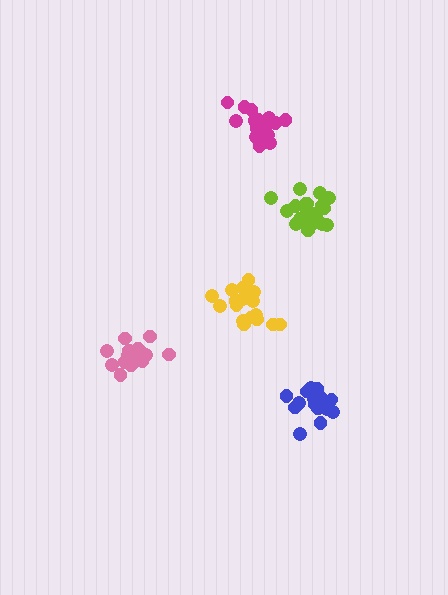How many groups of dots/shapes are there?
There are 5 groups.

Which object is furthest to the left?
The pink cluster is leftmost.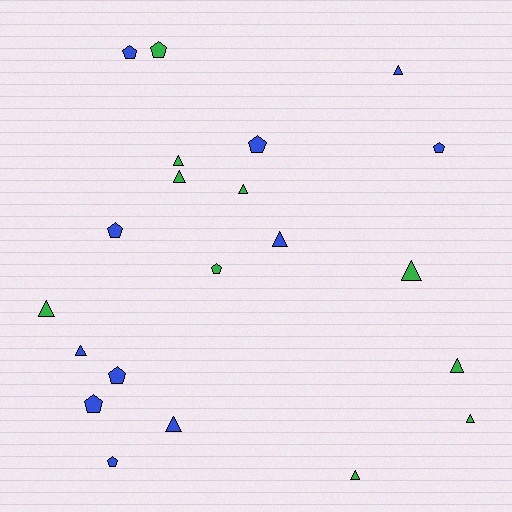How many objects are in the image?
There are 21 objects.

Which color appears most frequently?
Blue, with 11 objects.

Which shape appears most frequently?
Triangle, with 12 objects.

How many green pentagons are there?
There are 2 green pentagons.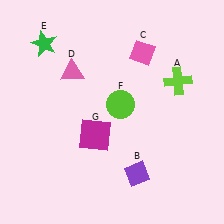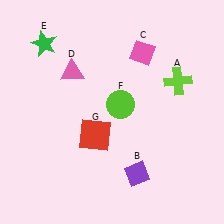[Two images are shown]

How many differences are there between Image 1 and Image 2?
There is 1 difference between the two images.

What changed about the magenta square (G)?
In Image 1, G is magenta. In Image 2, it changed to red.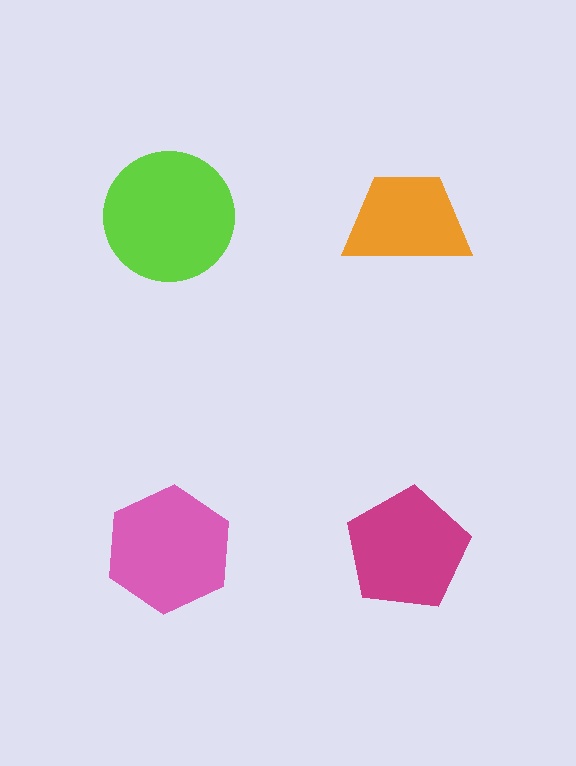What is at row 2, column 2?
A magenta pentagon.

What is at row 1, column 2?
An orange trapezoid.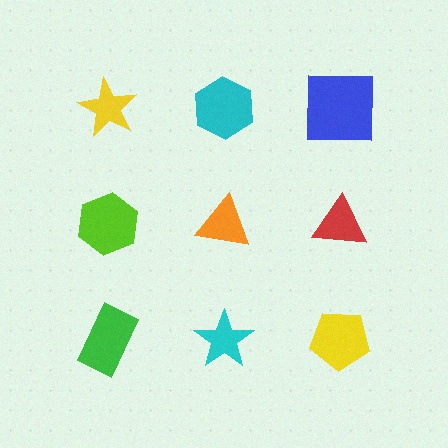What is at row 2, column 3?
A red triangle.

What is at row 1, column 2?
A cyan hexagon.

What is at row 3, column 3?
A yellow pentagon.